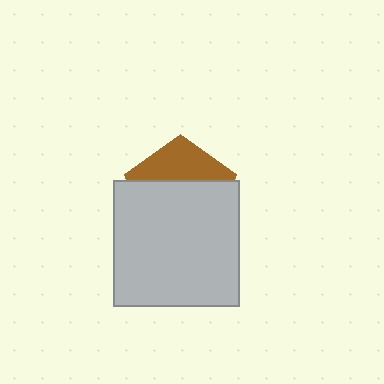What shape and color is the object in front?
The object in front is a light gray square.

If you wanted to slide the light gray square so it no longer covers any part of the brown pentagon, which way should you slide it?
Slide it down — that is the most direct way to separate the two shapes.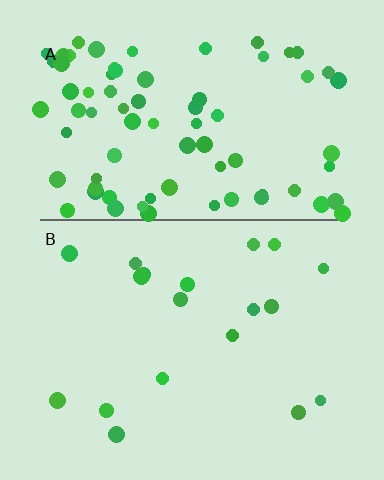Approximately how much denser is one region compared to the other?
Approximately 4.2× — region A over region B.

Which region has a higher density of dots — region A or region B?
A (the top).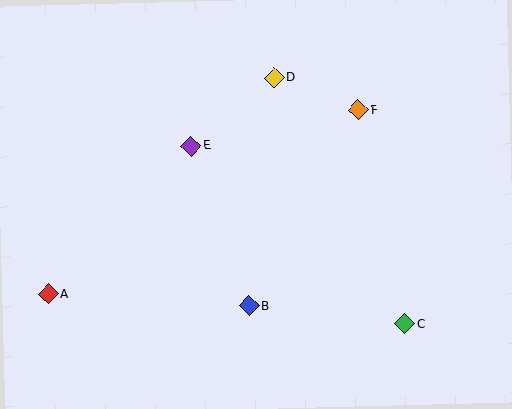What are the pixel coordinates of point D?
Point D is at (274, 78).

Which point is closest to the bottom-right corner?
Point C is closest to the bottom-right corner.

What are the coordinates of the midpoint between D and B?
The midpoint between D and B is at (261, 192).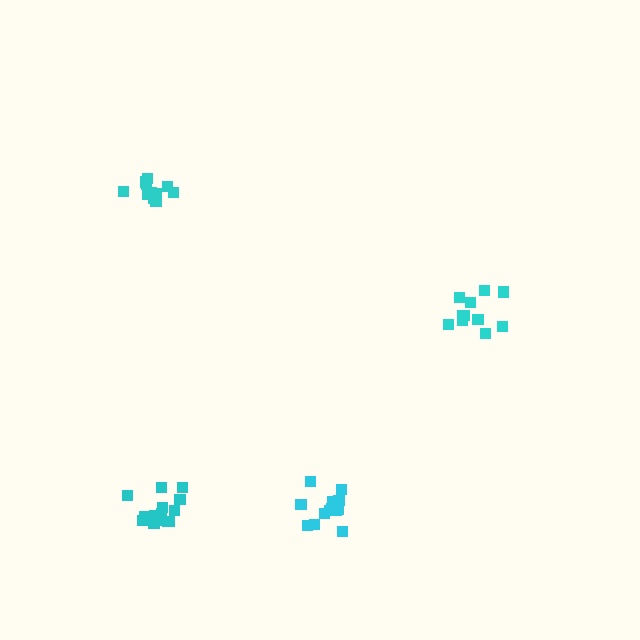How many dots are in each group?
Group 1: 14 dots, Group 2: 11 dots, Group 3: 15 dots, Group 4: 11 dots (51 total).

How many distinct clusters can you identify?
There are 4 distinct clusters.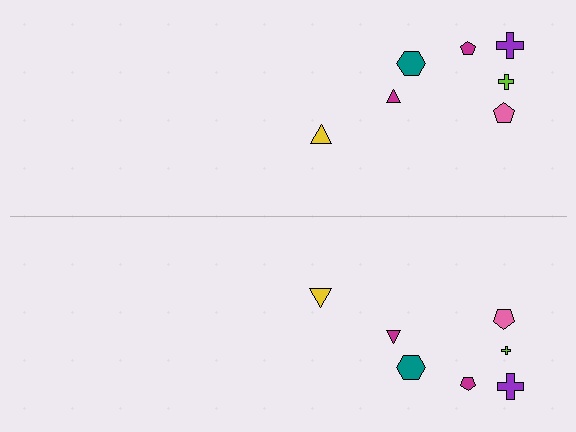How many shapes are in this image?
There are 14 shapes in this image.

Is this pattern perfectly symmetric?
No, the pattern is not perfectly symmetric. The lime cross on the bottom side has a different size than its mirror counterpart.